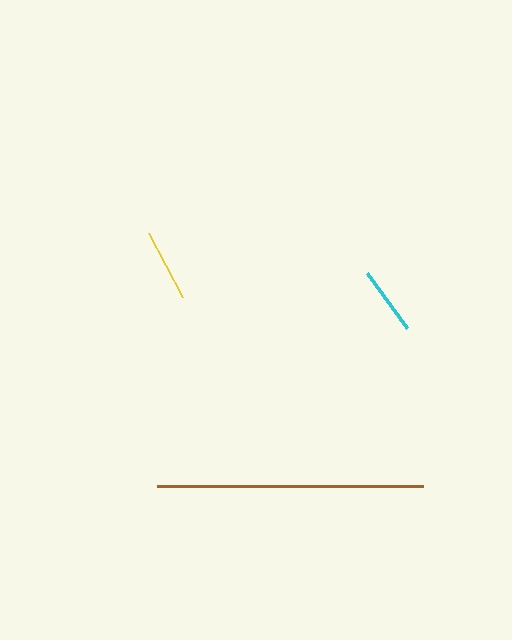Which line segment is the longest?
The brown line is the longest at approximately 266 pixels.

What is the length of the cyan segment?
The cyan segment is approximately 68 pixels long.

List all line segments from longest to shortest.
From longest to shortest: brown, yellow, cyan.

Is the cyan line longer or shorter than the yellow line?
The yellow line is longer than the cyan line.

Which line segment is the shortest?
The cyan line is the shortest at approximately 68 pixels.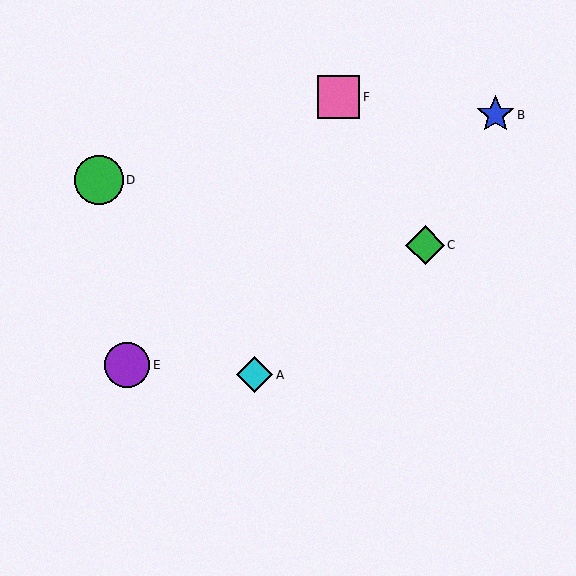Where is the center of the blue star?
The center of the blue star is at (496, 115).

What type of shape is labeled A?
Shape A is a cyan diamond.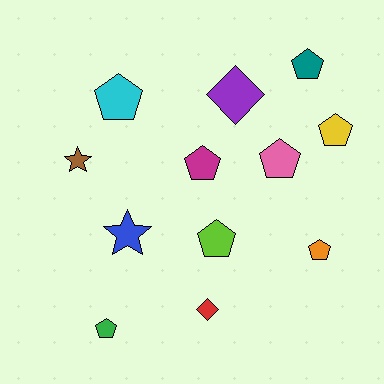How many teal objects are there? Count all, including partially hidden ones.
There is 1 teal object.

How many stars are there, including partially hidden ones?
There are 2 stars.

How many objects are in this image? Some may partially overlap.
There are 12 objects.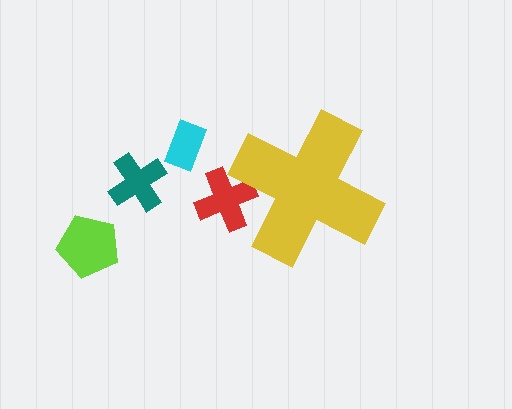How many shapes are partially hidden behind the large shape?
1 shape is partially hidden.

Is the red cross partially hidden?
Yes, the red cross is partially hidden behind the yellow cross.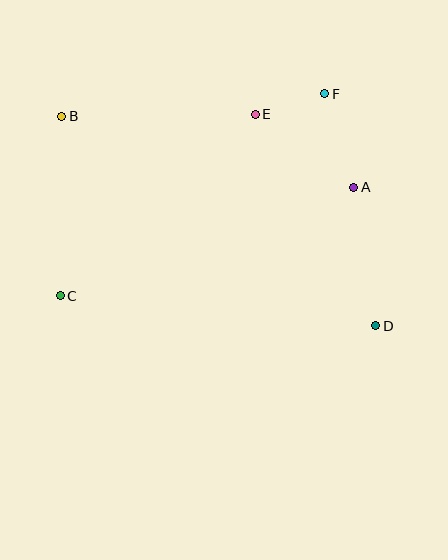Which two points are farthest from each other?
Points B and D are farthest from each other.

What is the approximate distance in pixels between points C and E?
The distance between C and E is approximately 266 pixels.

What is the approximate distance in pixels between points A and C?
The distance between A and C is approximately 313 pixels.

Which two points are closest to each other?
Points E and F are closest to each other.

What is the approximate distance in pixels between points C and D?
The distance between C and D is approximately 317 pixels.